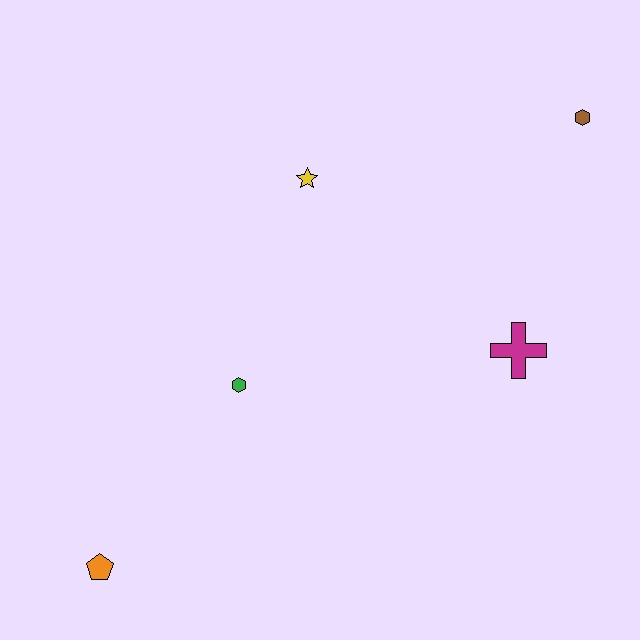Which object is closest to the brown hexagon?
The magenta cross is closest to the brown hexagon.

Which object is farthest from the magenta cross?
The orange pentagon is farthest from the magenta cross.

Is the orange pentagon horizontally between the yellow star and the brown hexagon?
No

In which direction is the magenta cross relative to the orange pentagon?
The magenta cross is to the right of the orange pentagon.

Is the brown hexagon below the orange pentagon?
No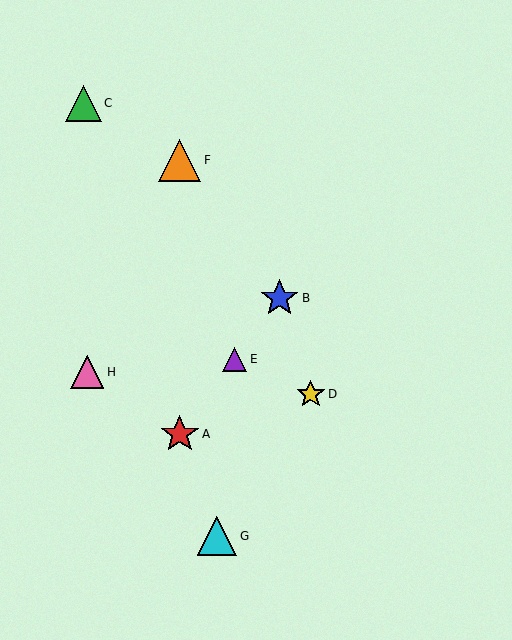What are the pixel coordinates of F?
Object F is at (180, 160).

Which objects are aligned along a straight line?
Objects A, B, E are aligned along a straight line.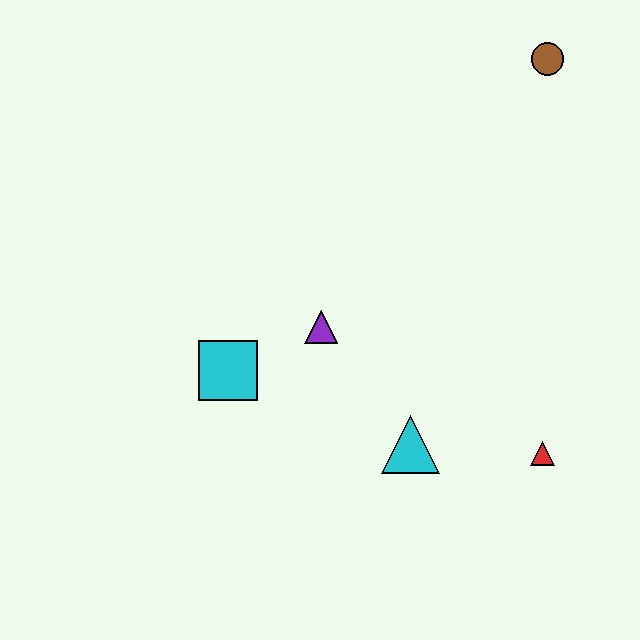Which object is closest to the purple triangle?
The cyan square is closest to the purple triangle.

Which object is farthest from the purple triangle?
The brown circle is farthest from the purple triangle.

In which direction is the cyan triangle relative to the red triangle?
The cyan triangle is to the left of the red triangle.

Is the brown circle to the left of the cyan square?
No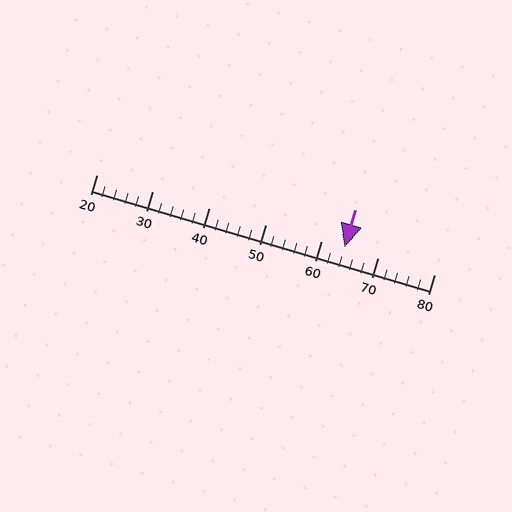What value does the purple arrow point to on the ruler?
The purple arrow points to approximately 64.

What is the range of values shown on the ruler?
The ruler shows values from 20 to 80.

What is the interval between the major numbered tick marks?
The major tick marks are spaced 10 units apart.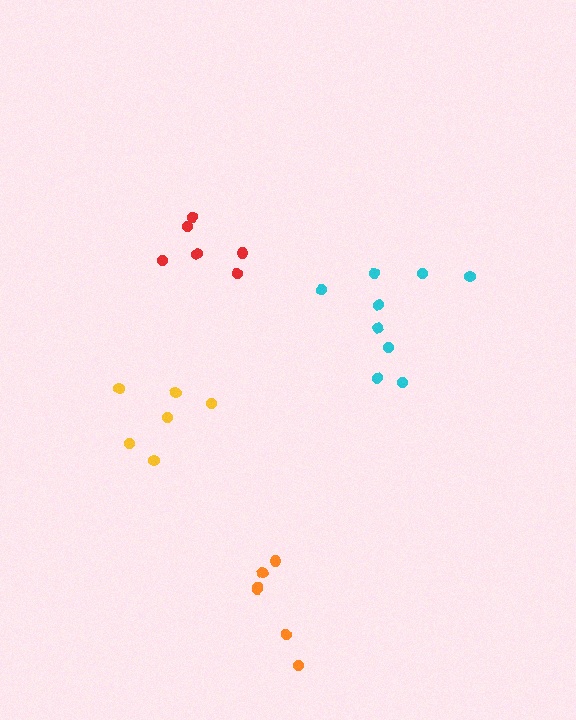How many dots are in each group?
Group 1: 6 dots, Group 2: 6 dots, Group 3: 6 dots, Group 4: 9 dots (27 total).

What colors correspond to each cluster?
The clusters are colored: red, orange, yellow, cyan.